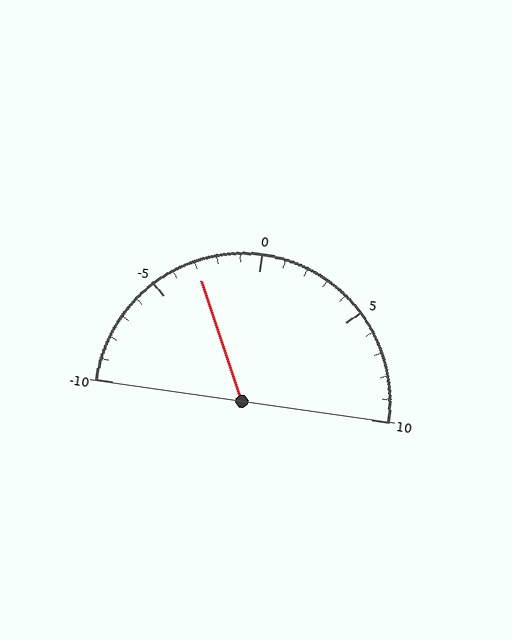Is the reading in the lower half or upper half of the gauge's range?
The reading is in the lower half of the range (-10 to 10).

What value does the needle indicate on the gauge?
The needle indicates approximately -3.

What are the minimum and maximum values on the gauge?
The gauge ranges from -10 to 10.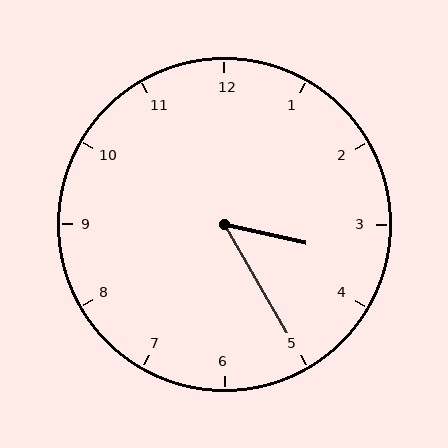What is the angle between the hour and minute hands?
Approximately 48 degrees.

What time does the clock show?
3:25.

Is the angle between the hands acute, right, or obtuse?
It is acute.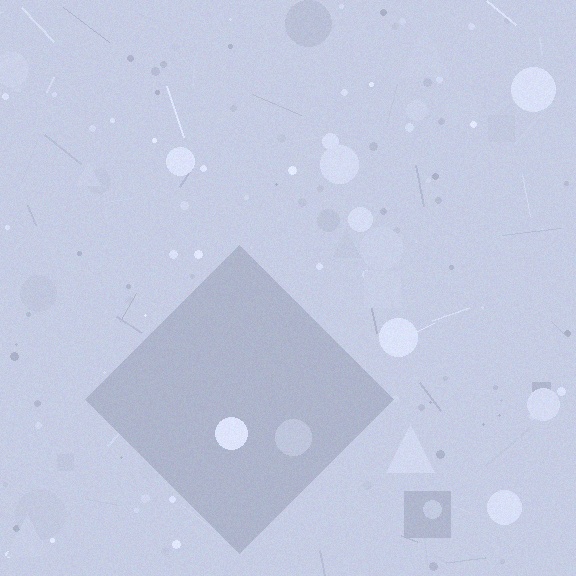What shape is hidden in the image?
A diamond is hidden in the image.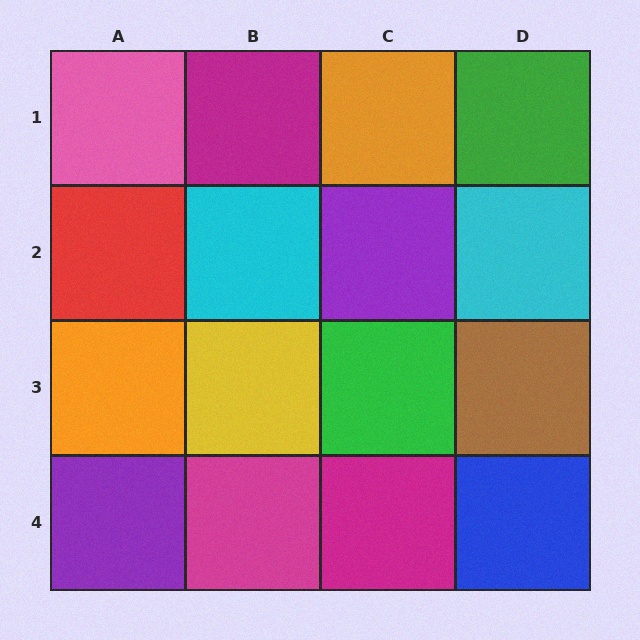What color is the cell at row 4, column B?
Magenta.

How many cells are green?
2 cells are green.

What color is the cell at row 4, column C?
Magenta.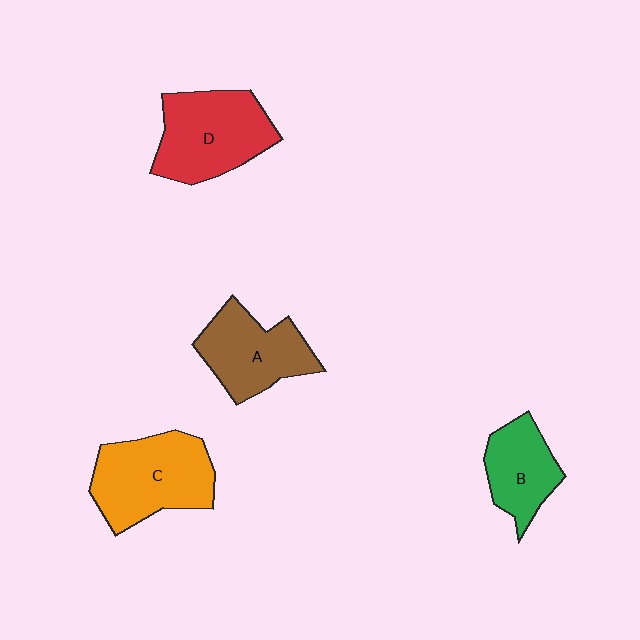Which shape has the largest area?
Shape C (orange).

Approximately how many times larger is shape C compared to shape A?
Approximately 1.2 times.